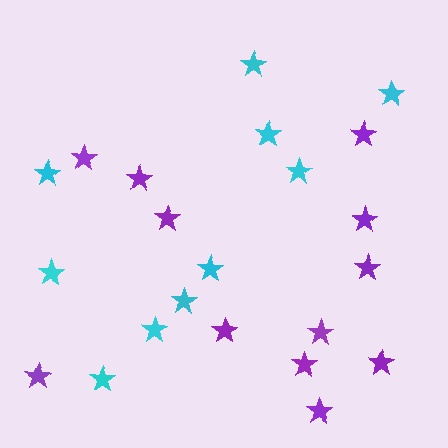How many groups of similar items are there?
There are 2 groups: one group of cyan stars (10) and one group of purple stars (12).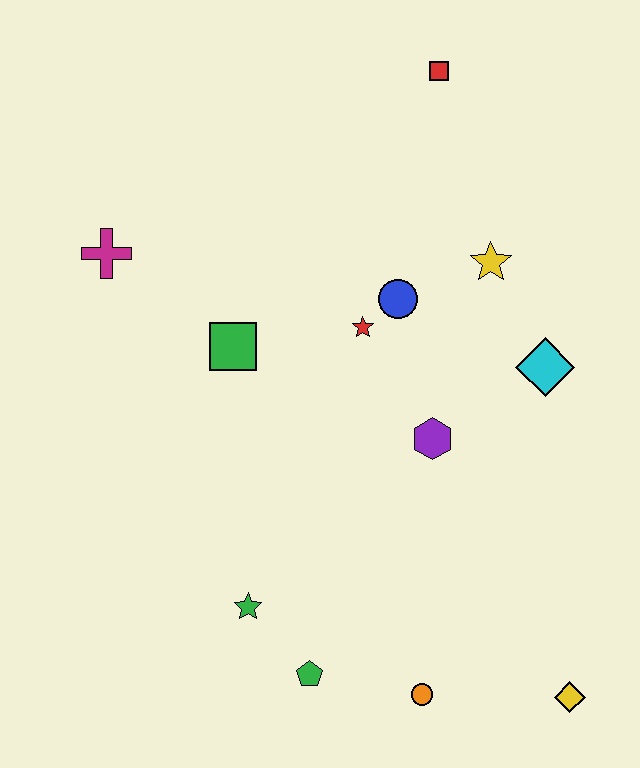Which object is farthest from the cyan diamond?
The magenta cross is farthest from the cyan diamond.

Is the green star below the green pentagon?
No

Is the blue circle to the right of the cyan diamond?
No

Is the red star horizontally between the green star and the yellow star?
Yes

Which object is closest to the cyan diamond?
The yellow star is closest to the cyan diamond.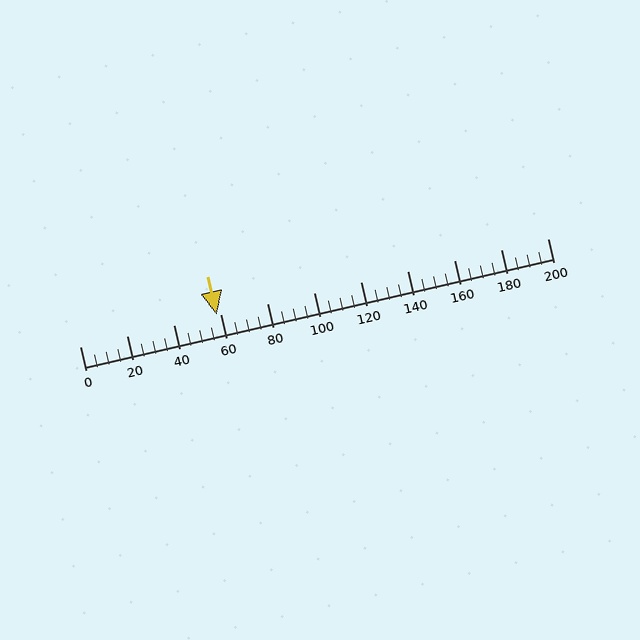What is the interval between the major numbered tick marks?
The major tick marks are spaced 20 units apart.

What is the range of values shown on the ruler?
The ruler shows values from 0 to 200.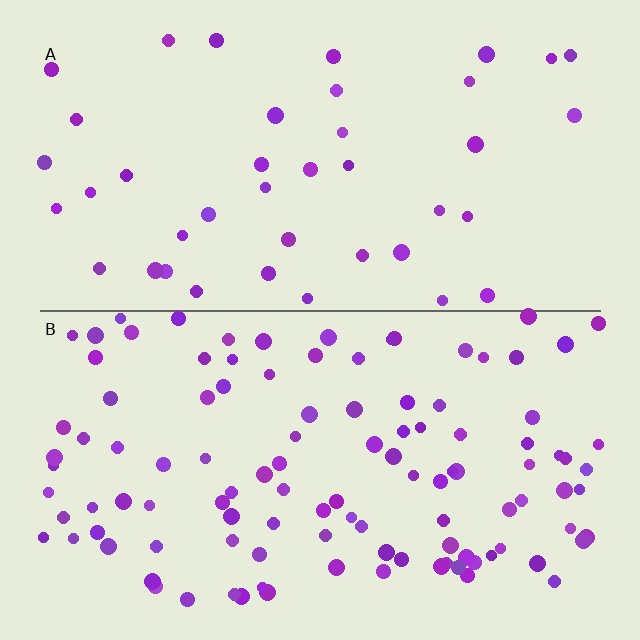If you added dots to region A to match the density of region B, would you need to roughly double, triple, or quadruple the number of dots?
Approximately triple.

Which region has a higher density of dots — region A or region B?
B (the bottom).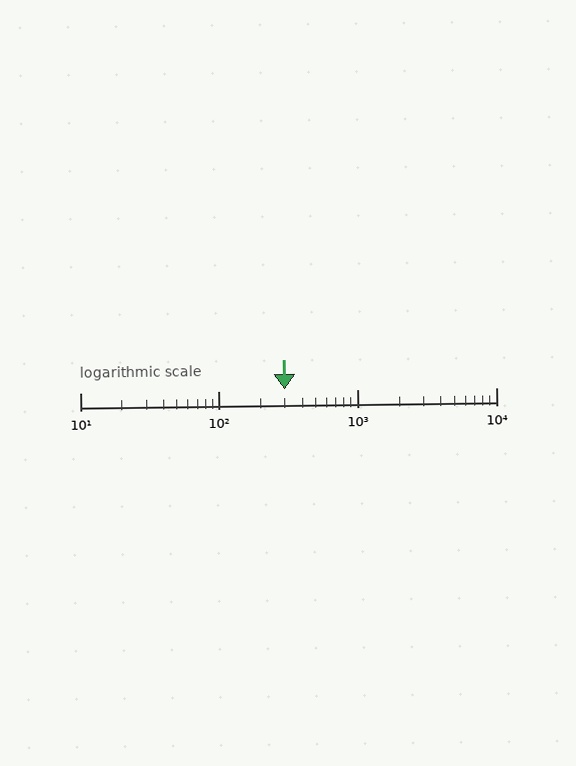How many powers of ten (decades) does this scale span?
The scale spans 3 decades, from 10 to 10000.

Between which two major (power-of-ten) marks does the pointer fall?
The pointer is between 100 and 1000.